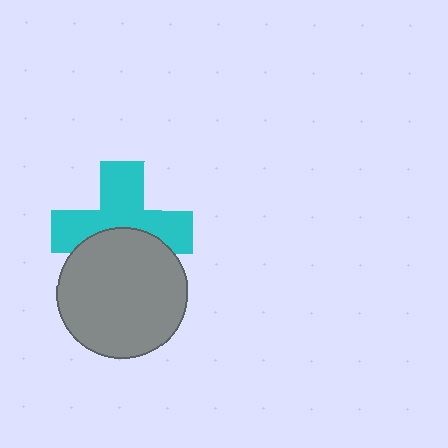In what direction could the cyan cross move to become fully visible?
The cyan cross could move up. That would shift it out from behind the gray circle entirely.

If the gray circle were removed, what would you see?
You would see the complete cyan cross.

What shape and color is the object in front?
The object in front is a gray circle.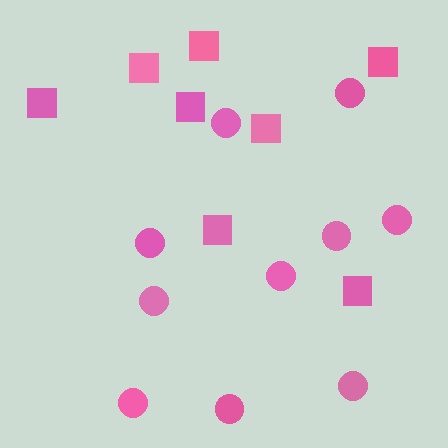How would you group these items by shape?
There are 2 groups: one group of circles (10) and one group of squares (8).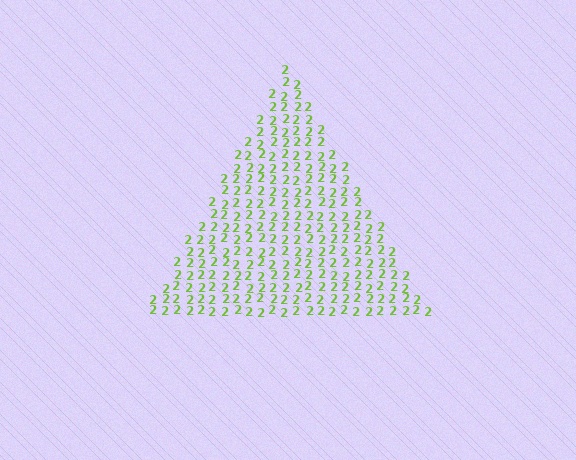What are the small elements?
The small elements are digit 2's.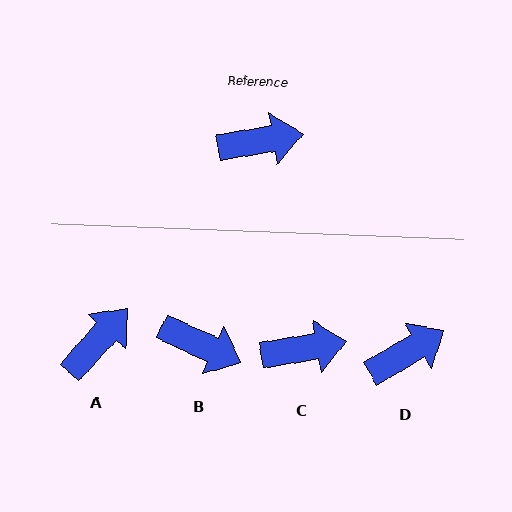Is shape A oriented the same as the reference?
No, it is off by about 39 degrees.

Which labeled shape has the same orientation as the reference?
C.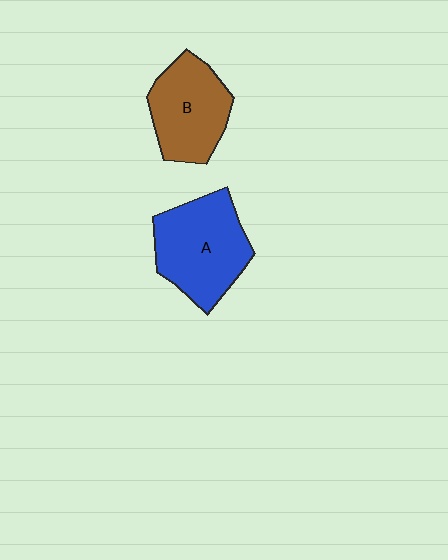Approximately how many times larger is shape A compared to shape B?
Approximately 1.2 times.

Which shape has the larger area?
Shape A (blue).